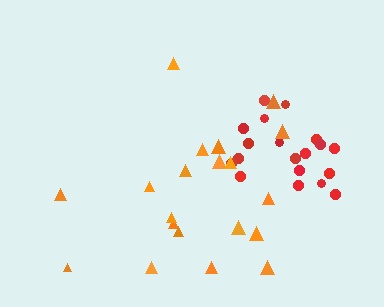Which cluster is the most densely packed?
Red.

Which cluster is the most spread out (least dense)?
Orange.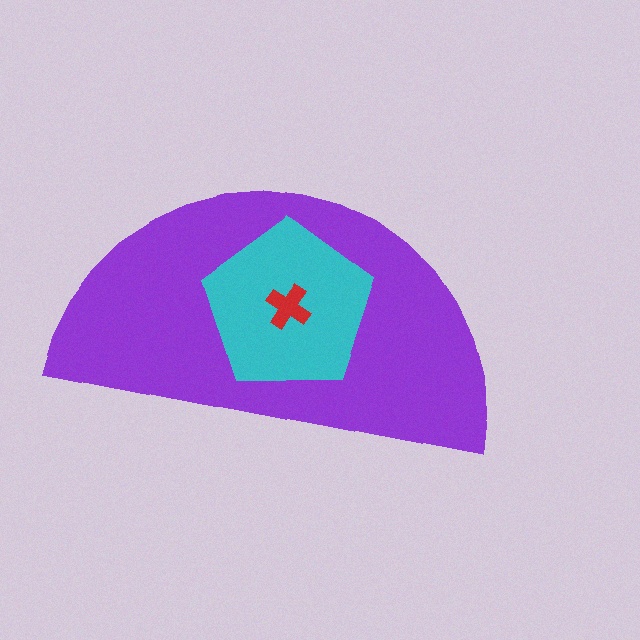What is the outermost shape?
The purple semicircle.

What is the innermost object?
The red cross.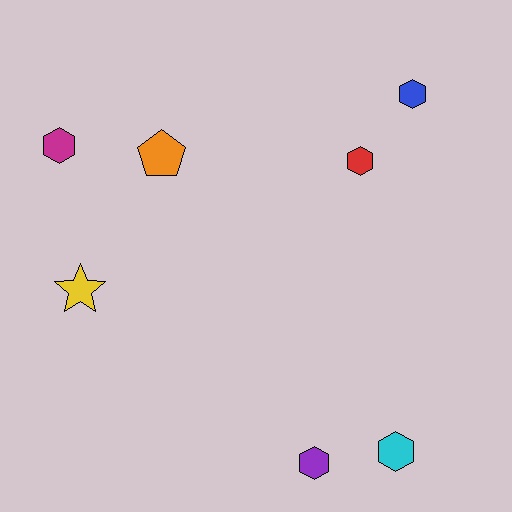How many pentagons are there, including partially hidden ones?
There is 1 pentagon.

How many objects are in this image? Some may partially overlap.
There are 7 objects.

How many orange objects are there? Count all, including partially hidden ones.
There is 1 orange object.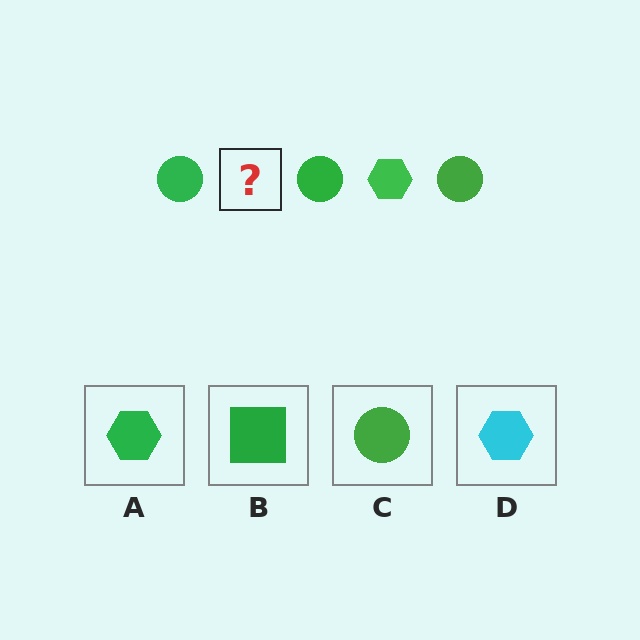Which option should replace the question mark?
Option A.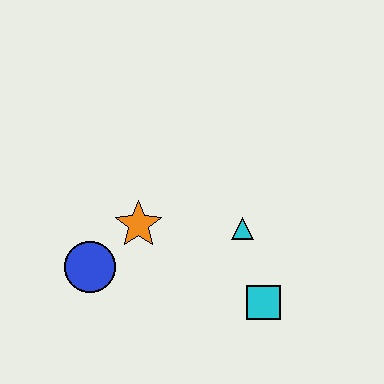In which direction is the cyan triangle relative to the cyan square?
The cyan triangle is above the cyan square.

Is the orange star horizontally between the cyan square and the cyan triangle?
No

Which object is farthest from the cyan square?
The blue circle is farthest from the cyan square.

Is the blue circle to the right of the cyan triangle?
No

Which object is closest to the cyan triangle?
The cyan square is closest to the cyan triangle.